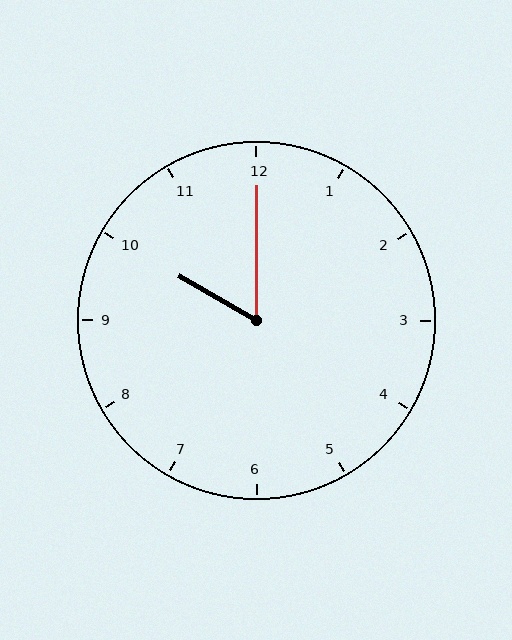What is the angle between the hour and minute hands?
Approximately 60 degrees.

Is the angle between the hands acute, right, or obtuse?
It is acute.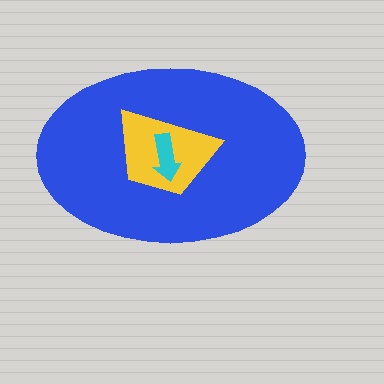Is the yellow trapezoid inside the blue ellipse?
Yes.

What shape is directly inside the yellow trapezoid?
The cyan arrow.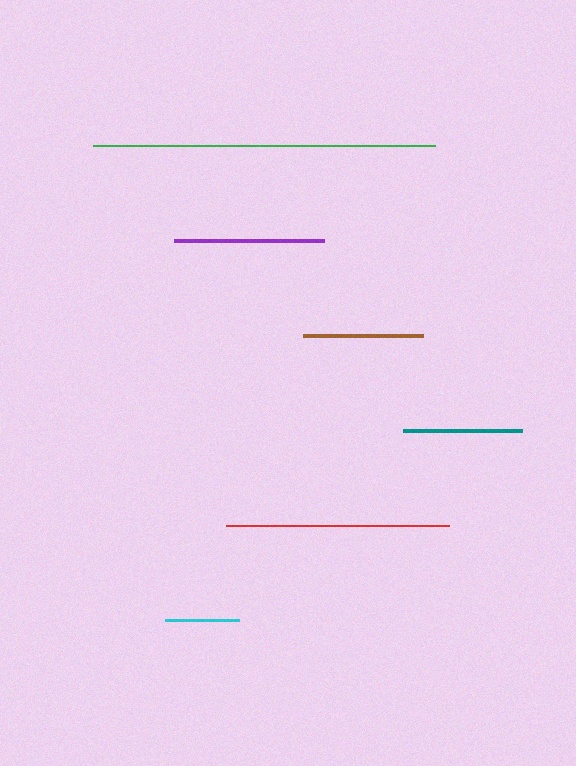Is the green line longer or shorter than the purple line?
The green line is longer than the purple line.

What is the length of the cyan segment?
The cyan segment is approximately 74 pixels long.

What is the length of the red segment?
The red segment is approximately 223 pixels long.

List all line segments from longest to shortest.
From longest to shortest: green, red, purple, brown, teal, cyan.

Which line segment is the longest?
The green line is the longest at approximately 343 pixels.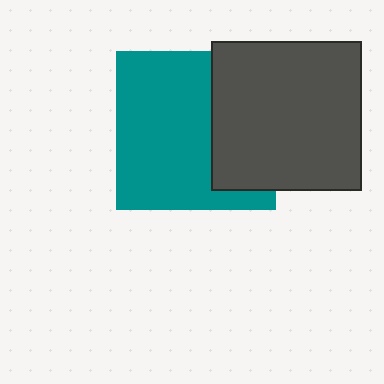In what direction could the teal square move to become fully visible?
The teal square could move left. That would shift it out from behind the dark gray square entirely.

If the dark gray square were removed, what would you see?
You would see the complete teal square.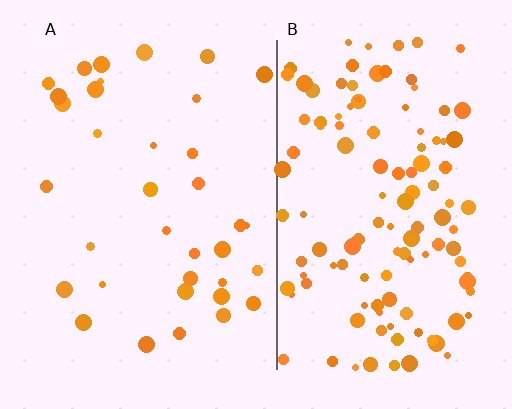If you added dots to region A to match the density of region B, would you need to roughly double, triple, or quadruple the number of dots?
Approximately triple.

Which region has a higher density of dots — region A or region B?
B (the right).